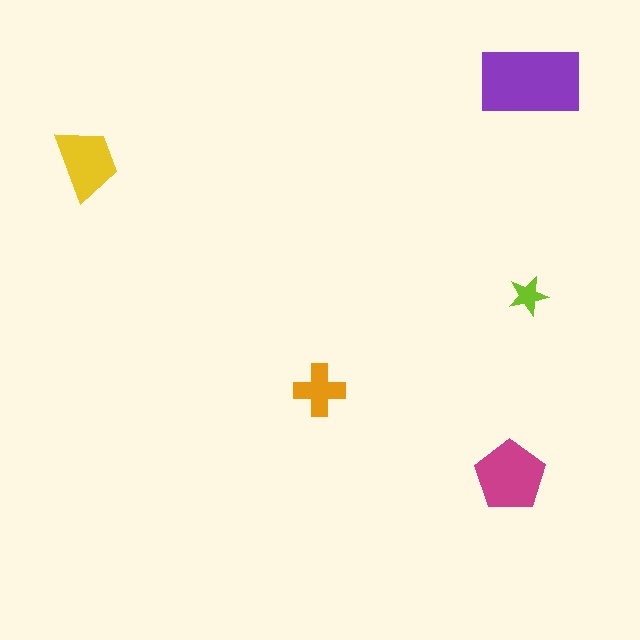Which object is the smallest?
The lime star.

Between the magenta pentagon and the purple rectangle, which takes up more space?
The purple rectangle.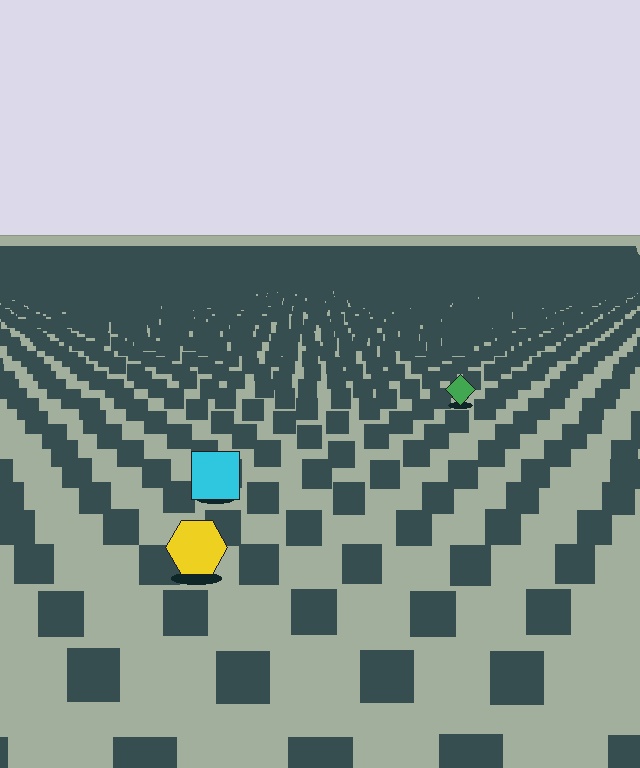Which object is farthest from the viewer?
The green diamond is farthest from the viewer. It appears smaller and the ground texture around it is denser.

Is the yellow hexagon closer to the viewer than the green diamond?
Yes. The yellow hexagon is closer — you can tell from the texture gradient: the ground texture is coarser near it.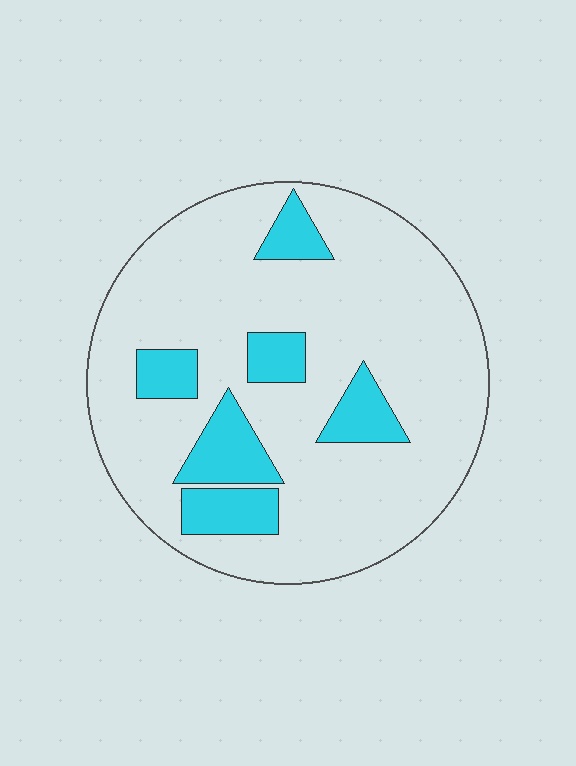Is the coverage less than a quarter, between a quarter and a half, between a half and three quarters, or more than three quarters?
Less than a quarter.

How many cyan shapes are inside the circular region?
6.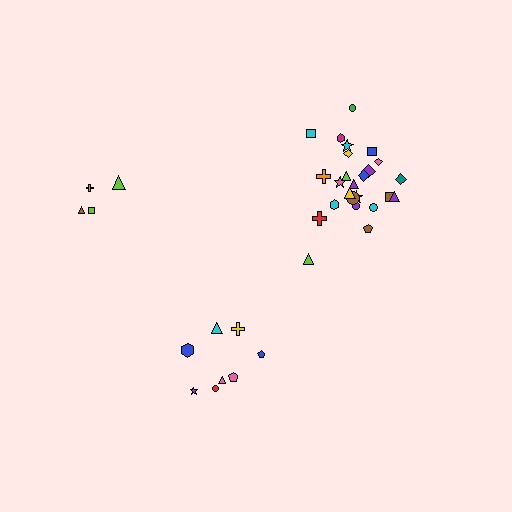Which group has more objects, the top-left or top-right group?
The top-right group.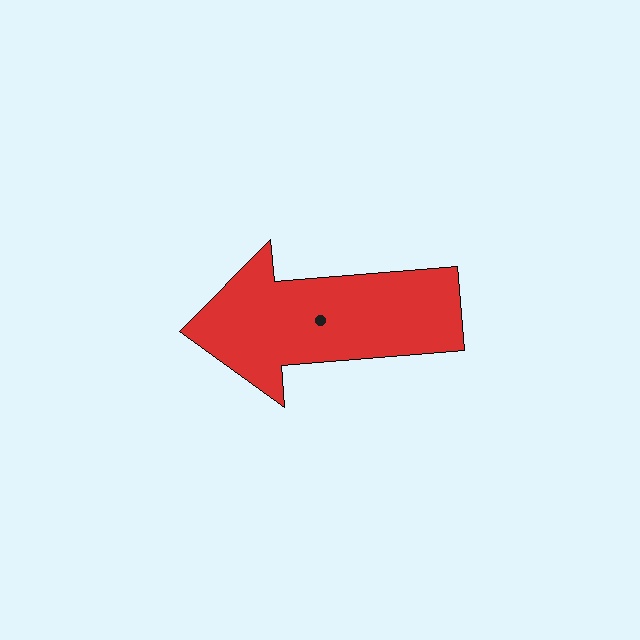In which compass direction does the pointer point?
West.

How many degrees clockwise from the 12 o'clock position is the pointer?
Approximately 265 degrees.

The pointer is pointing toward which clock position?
Roughly 9 o'clock.